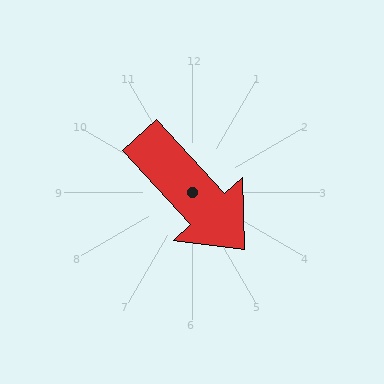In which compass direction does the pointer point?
Southeast.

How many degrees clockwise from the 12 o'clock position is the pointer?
Approximately 138 degrees.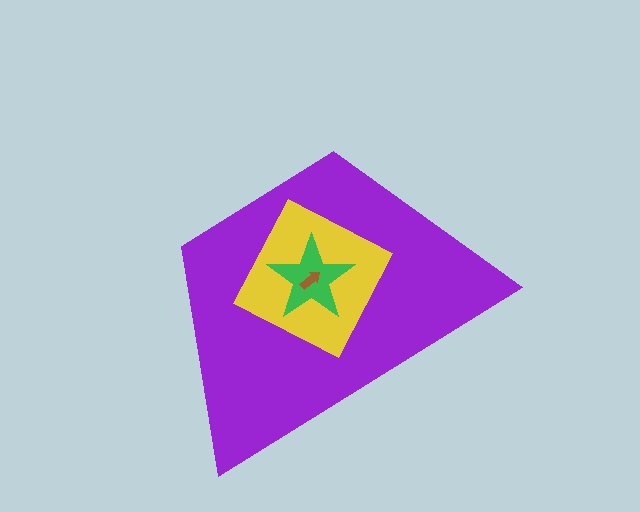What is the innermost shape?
The brown arrow.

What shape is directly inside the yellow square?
The green star.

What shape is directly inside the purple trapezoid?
The yellow square.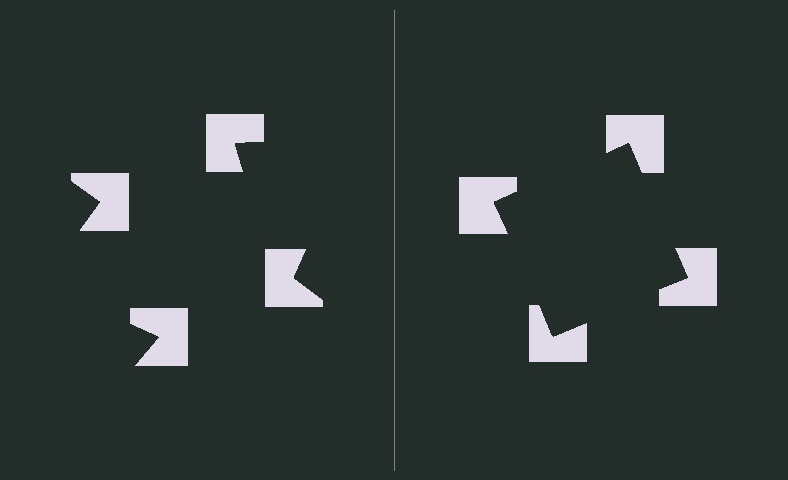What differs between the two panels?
The notched squares are positioned identically on both sides; only the wedge orientations differ. On the right they align to a square; on the left they are misaligned.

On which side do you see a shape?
An illusory square appears on the right side. On the left side the wedge cuts are rotated, so no coherent shape forms.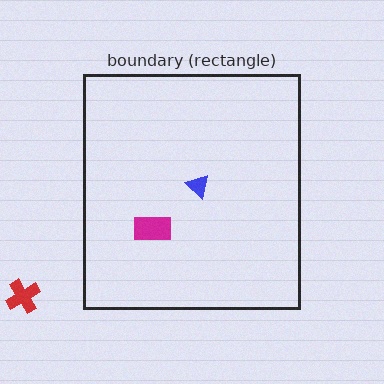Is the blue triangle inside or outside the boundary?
Inside.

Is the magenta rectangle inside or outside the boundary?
Inside.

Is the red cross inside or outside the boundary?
Outside.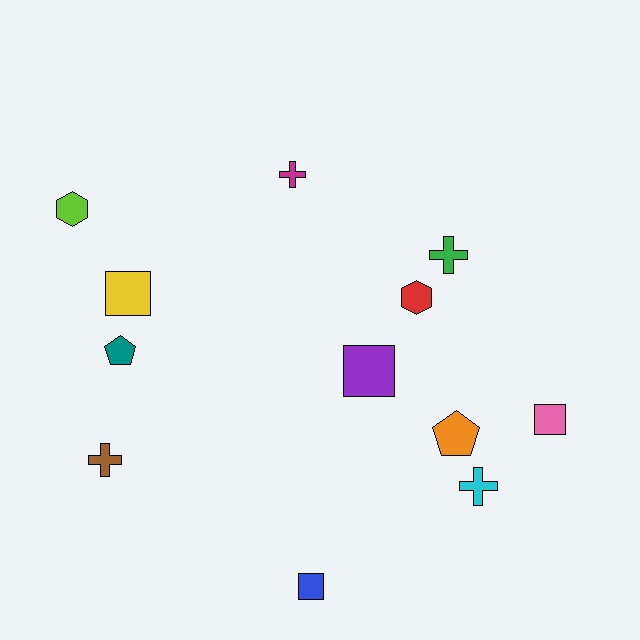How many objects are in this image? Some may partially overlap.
There are 12 objects.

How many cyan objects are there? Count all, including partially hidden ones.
There is 1 cyan object.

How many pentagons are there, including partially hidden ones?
There are 2 pentagons.